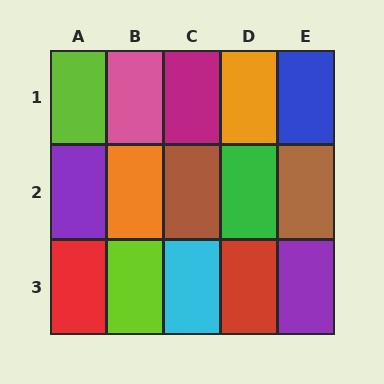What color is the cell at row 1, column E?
Blue.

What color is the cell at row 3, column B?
Lime.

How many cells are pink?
1 cell is pink.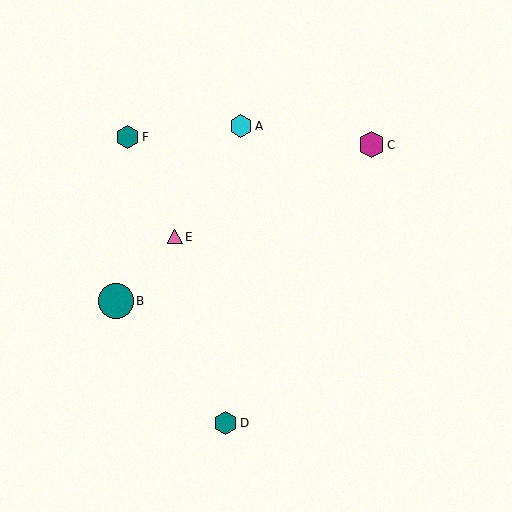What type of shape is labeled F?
Shape F is a teal hexagon.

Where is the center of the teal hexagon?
The center of the teal hexagon is at (127, 137).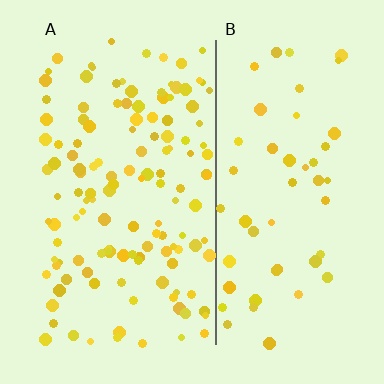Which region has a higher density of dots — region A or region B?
A (the left).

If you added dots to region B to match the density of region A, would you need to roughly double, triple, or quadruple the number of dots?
Approximately triple.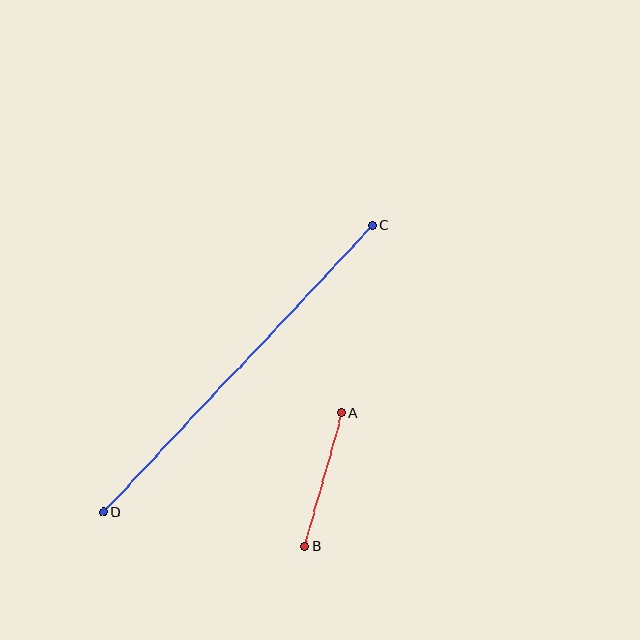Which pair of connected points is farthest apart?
Points C and D are farthest apart.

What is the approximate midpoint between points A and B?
The midpoint is at approximately (323, 480) pixels.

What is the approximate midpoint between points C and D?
The midpoint is at approximately (238, 369) pixels.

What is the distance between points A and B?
The distance is approximately 138 pixels.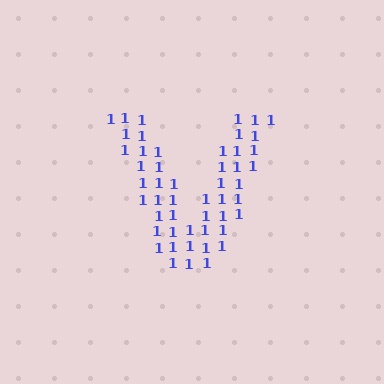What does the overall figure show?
The overall figure shows the letter V.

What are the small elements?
The small elements are digit 1's.